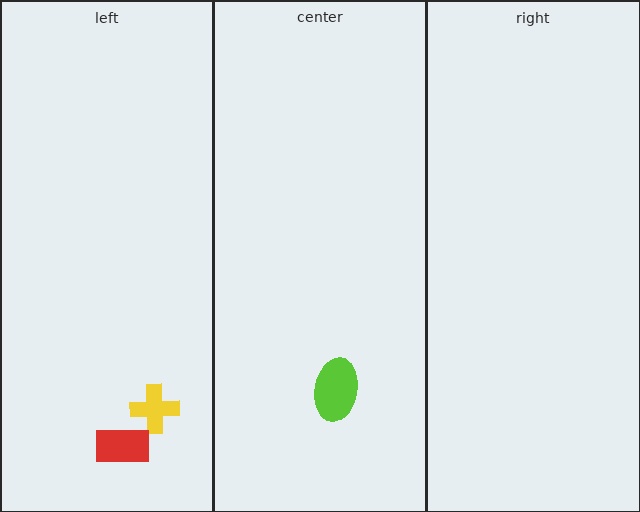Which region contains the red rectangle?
The left region.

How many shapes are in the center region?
1.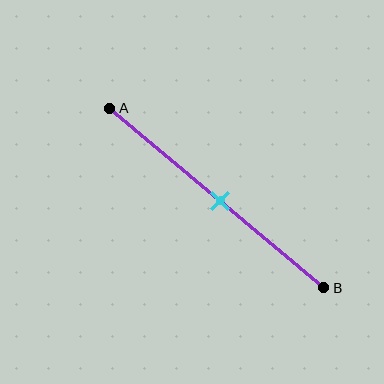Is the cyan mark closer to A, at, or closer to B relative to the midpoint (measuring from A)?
The cyan mark is approximately at the midpoint of segment AB.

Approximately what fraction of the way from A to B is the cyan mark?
The cyan mark is approximately 50% of the way from A to B.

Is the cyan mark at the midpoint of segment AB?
Yes, the mark is approximately at the midpoint.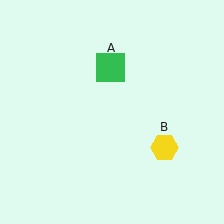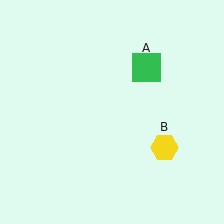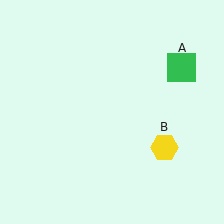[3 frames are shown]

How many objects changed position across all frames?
1 object changed position: green square (object A).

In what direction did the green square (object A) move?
The green square (object A) moved right.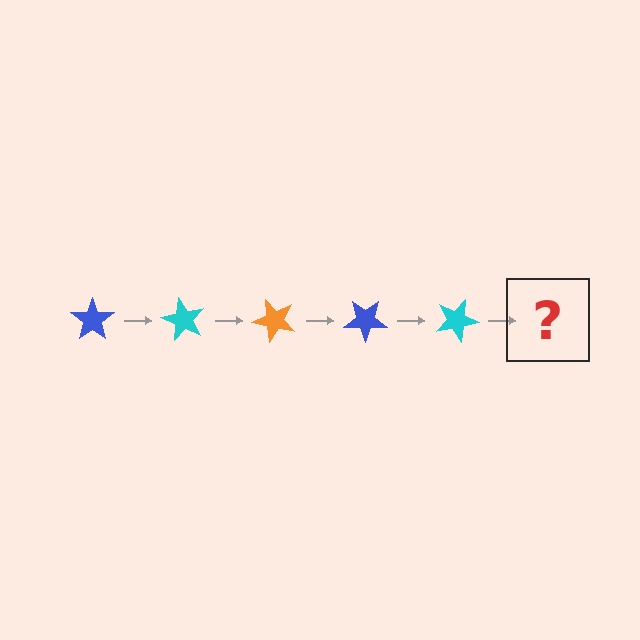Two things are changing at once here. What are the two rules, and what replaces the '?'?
The two rules are that it rotates 60 degrees each step and the color cycles through blue, cyan, and orange. The '?' should be an orange star, rotated 300 degrees from the start.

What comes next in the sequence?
The next element should be an orange star, rotated 300 degrees from the start.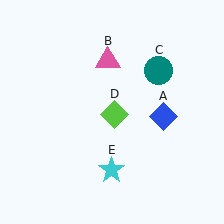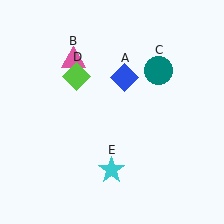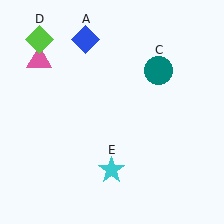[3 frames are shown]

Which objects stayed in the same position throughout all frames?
Teal circle (object C) and cyan star (object E) remained stationary.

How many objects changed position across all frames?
3 objects changed position: blue diamond (object A), pink triangle (object B), lime diamond (object D).